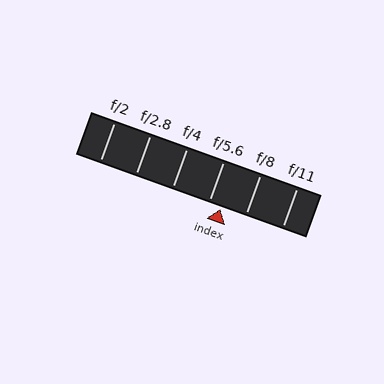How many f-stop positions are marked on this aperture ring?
There are 6 f-stop positions marked.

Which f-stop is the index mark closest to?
The index mark is closest to f/5.6.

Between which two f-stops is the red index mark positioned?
The index mark is between f/5.6 and f/8.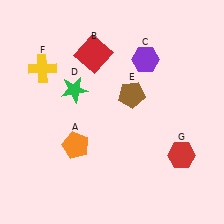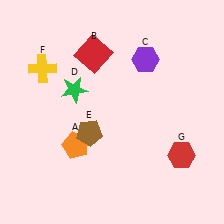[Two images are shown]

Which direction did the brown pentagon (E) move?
The brown pentagon (E) moved left.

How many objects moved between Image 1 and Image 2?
1 object moved between the two images.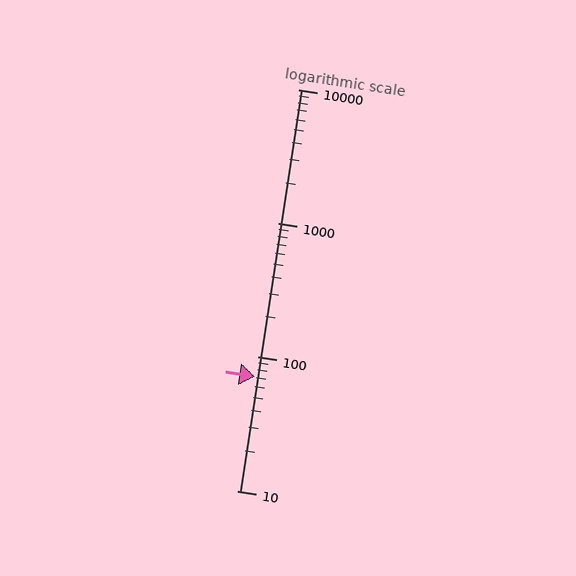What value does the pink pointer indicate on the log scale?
The pointer indicates approximately 71.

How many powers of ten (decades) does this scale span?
The scale spans 3 decades, from 10 to 10000.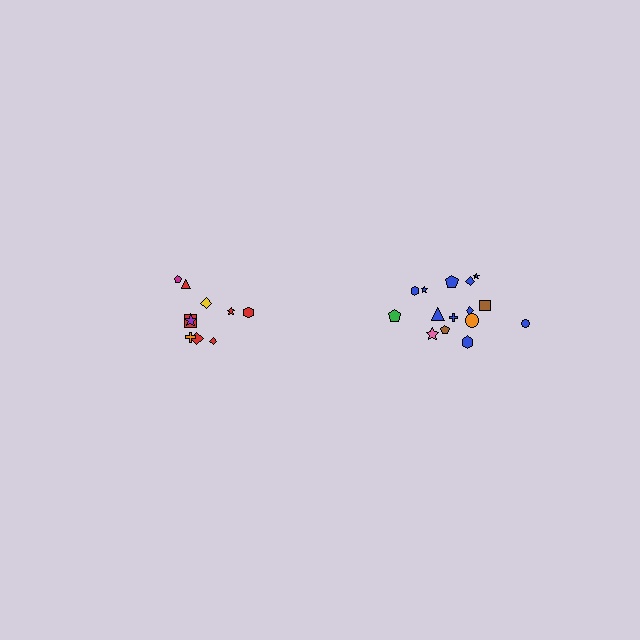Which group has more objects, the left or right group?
The right group.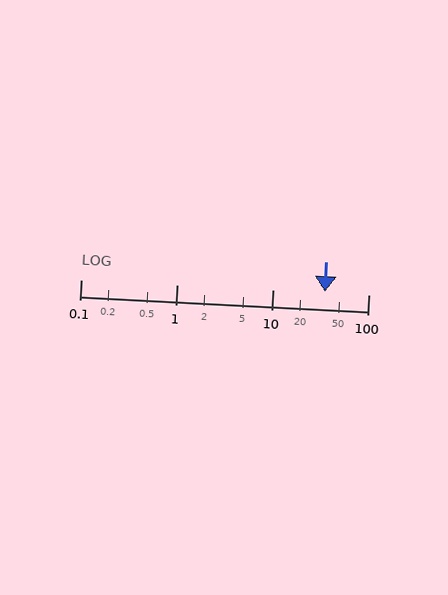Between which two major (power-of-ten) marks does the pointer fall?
The pointer is between 10 and 100.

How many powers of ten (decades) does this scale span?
The scale spans 3 decades, from 0.1 to 100.